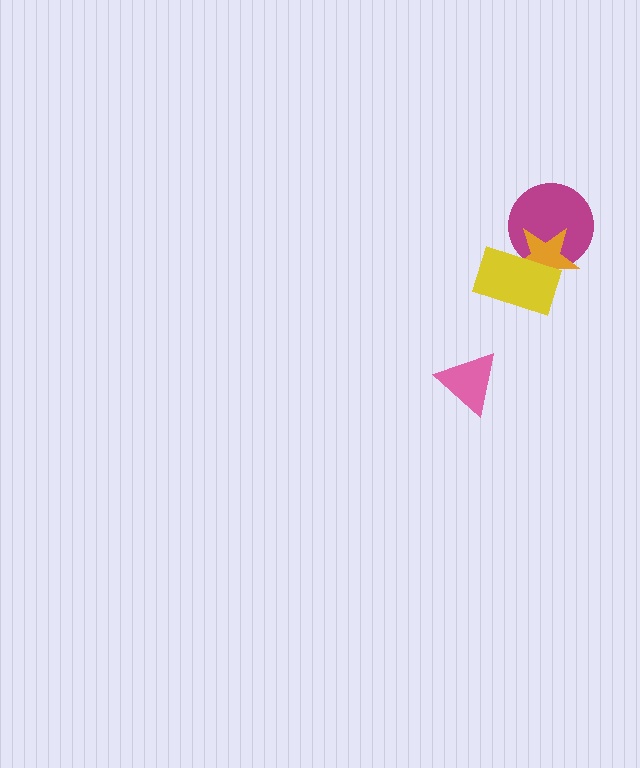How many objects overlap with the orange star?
2 objects overlap with the orange star.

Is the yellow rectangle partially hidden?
No, no other shape covers it.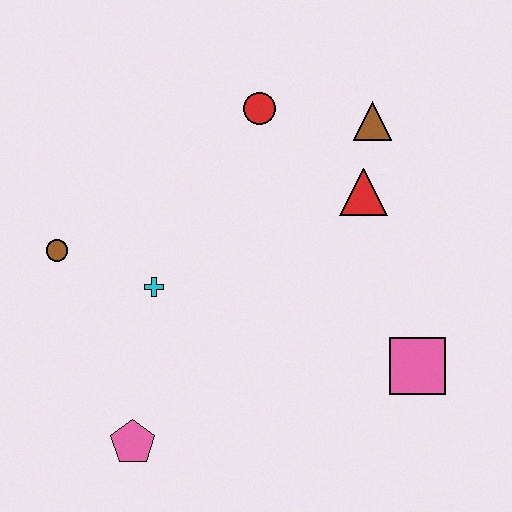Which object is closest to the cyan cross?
The brown circle is closest to the cyan cross.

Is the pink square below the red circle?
Yes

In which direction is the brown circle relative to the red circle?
The brown circle is to the left of the red circle.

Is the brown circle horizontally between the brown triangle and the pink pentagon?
No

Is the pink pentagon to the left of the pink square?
Yes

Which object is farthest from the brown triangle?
The pink pentagon is farthest from the brown triangle.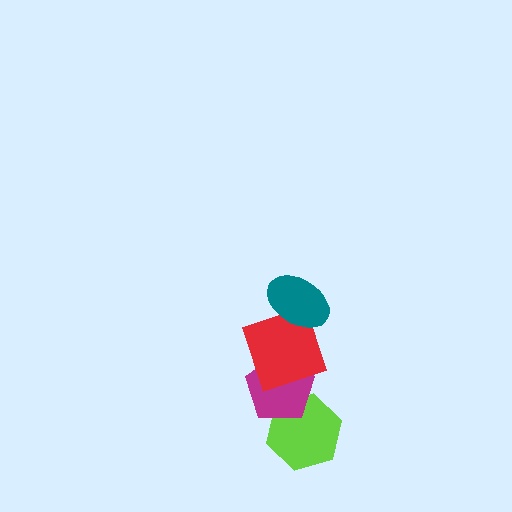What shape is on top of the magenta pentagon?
The red square is on top of the magenta pentagon.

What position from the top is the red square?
The red square is 2nd from the top.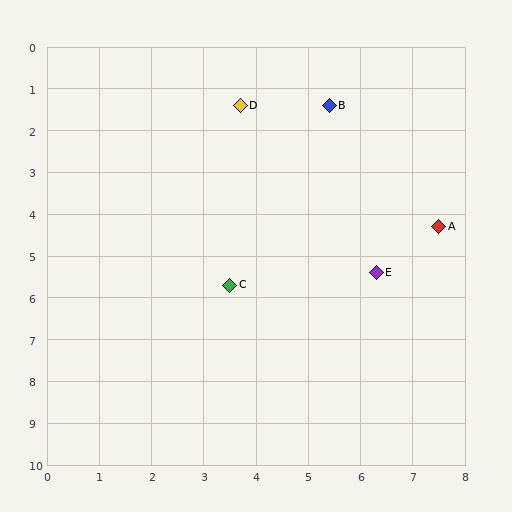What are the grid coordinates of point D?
Point D is at approximately (3.7, 1.4).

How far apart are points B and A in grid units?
Points B and A are about 3.6 grid units apart.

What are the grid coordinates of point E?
Point E is at approximately (6.3, 5.4).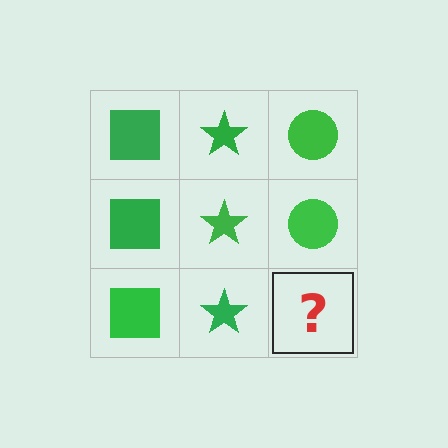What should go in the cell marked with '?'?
The missing cell should contain a green circle.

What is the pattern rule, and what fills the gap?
The rule is that each column has a consistent shape. The gap should be filled with a green circle.